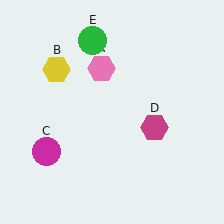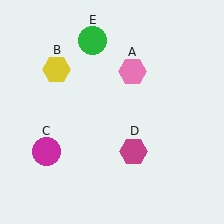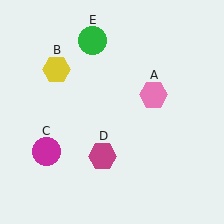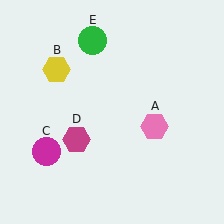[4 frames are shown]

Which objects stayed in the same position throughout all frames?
Yellow hexagon (object B) and magenta circle (object C) and green circle (object E) remained stationary.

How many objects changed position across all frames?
2 objects changed position: pink hexagon (object A), magenta hexagon (object D).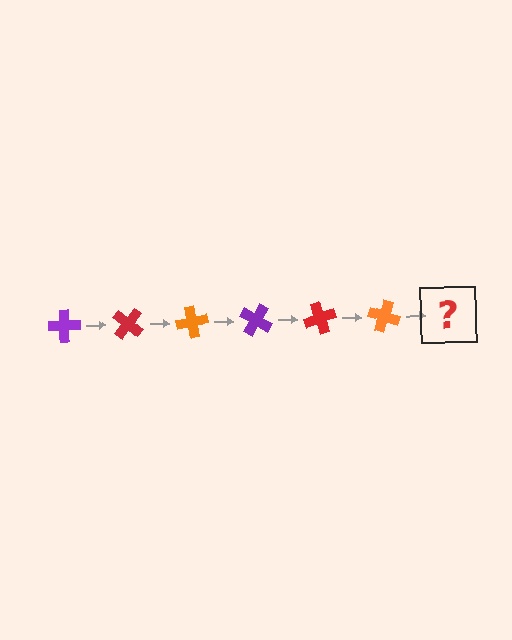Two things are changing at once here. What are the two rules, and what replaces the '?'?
The two rules are that it rotates 40 degrees each step and the color cycles through purple, red, and orange. The '?' should be a purple cross, rotated 240 degrees from the start.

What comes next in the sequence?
The next element should be a purple cross, rotated 240 degrees from the start.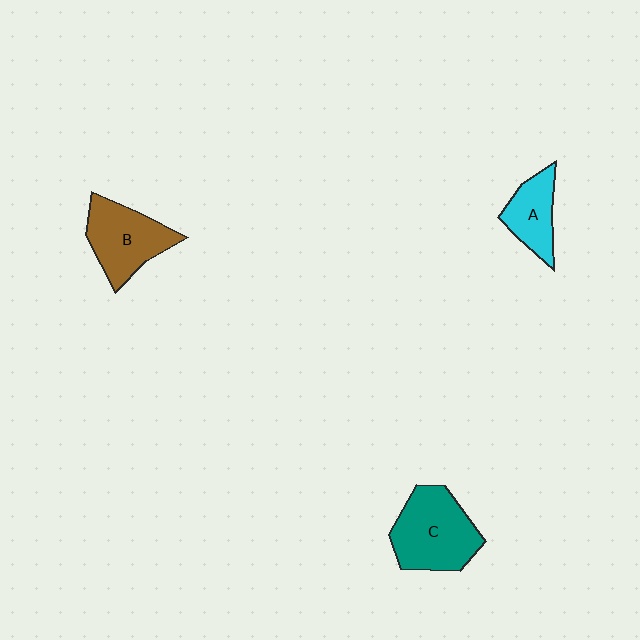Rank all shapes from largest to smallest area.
From largest to smallest: C (teal), B (brown), A (cyan).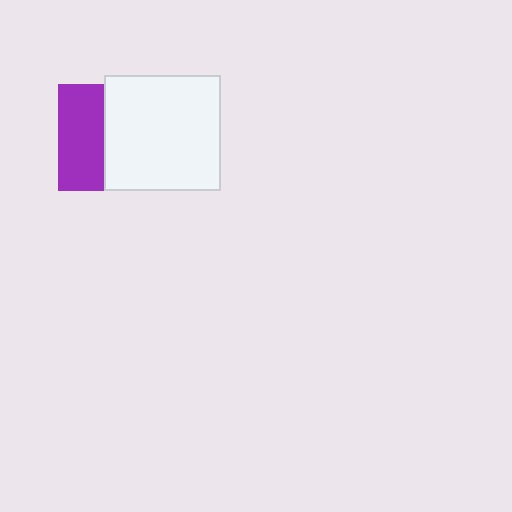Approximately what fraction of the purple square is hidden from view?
Roughly 57% of the purple square is hidden behind the white square.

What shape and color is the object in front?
The object in front is a white square.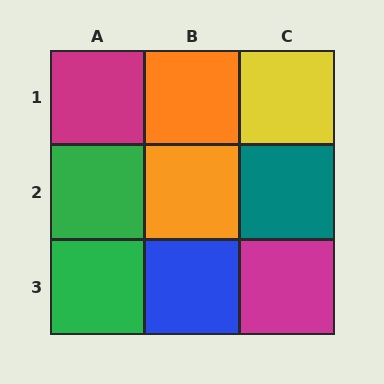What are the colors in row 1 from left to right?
Magenta, orange, yellow.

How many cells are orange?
2 cells are orange.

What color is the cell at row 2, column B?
Orange.